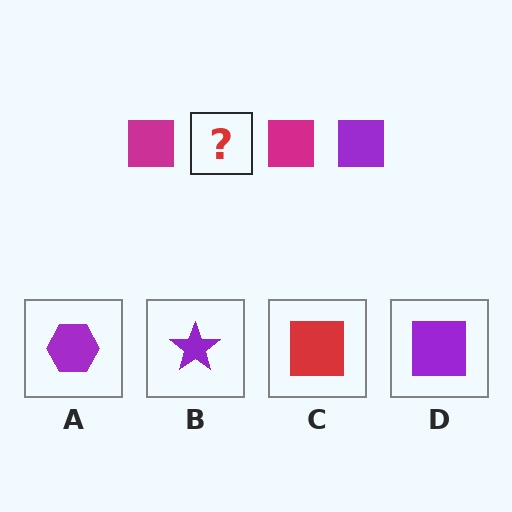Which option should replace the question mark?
Option D.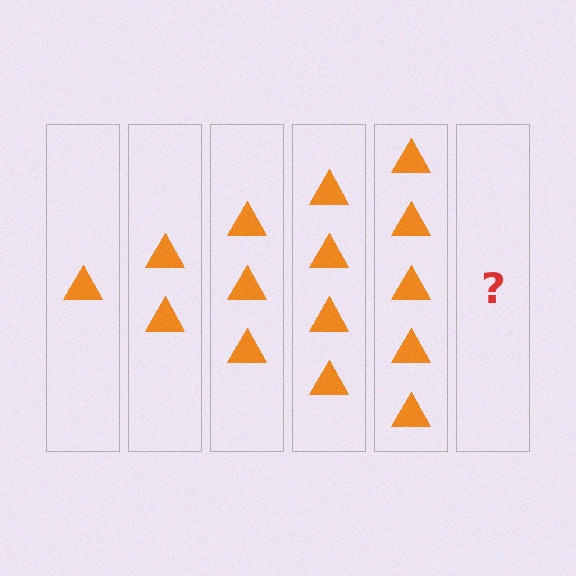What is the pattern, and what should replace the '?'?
The pattern is that each step adds one more triangle. The '?' should be 6 triangles.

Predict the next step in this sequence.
The next step is 6 triangles.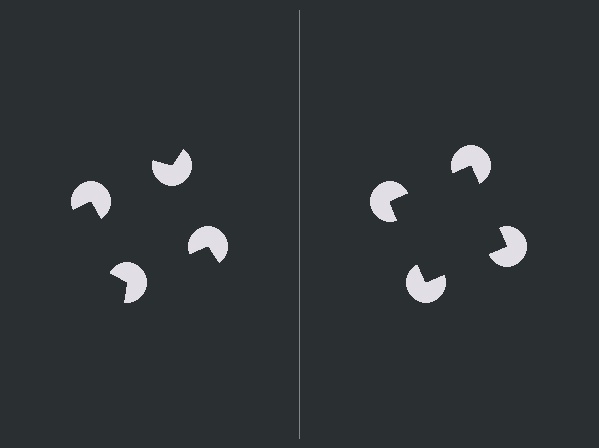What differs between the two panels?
The pac-man discs are positioned identically on both sides; only the wedge orientations differ. On the right they align to a square; on the left they are misaligned.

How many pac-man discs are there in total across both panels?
8 — 4 on each side.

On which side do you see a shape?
An illusory square appears on the right side. On the left side the wedge cuts are rotated, so no coherent shape forms.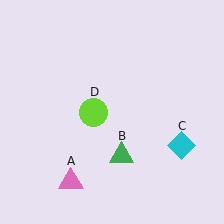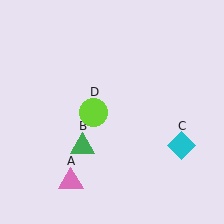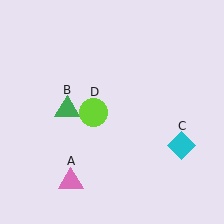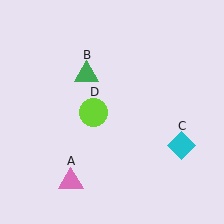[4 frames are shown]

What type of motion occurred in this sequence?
The green triangle (object B) rotated clockwise around the center of the scene.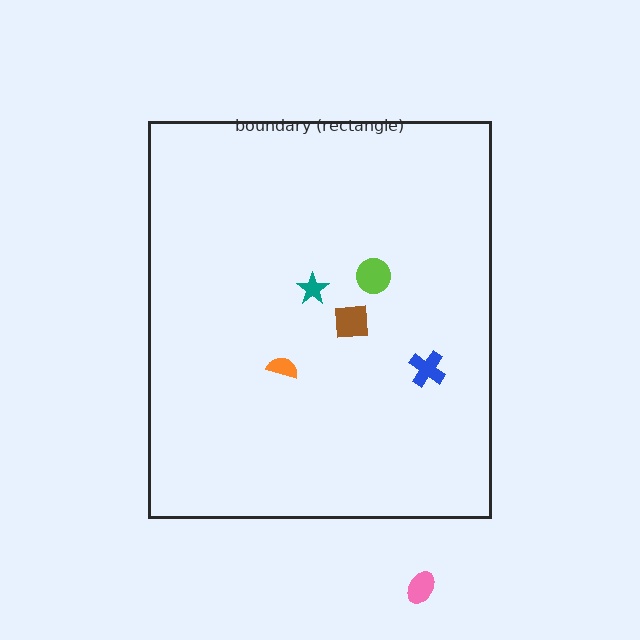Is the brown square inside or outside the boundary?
Inside.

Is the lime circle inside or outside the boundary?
Inside.